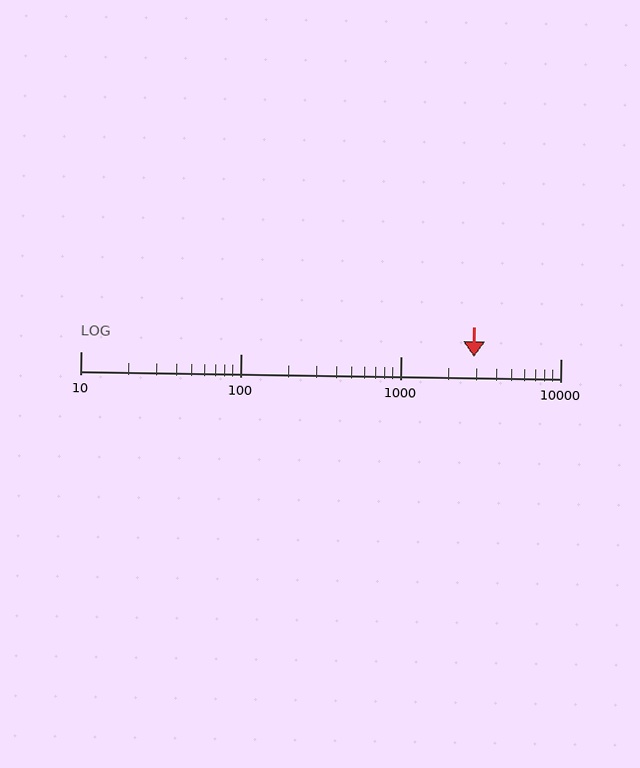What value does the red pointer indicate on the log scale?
The pointer indicates approximately 2900.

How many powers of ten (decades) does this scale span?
The scale spans 3 decades, from 10 to 10000.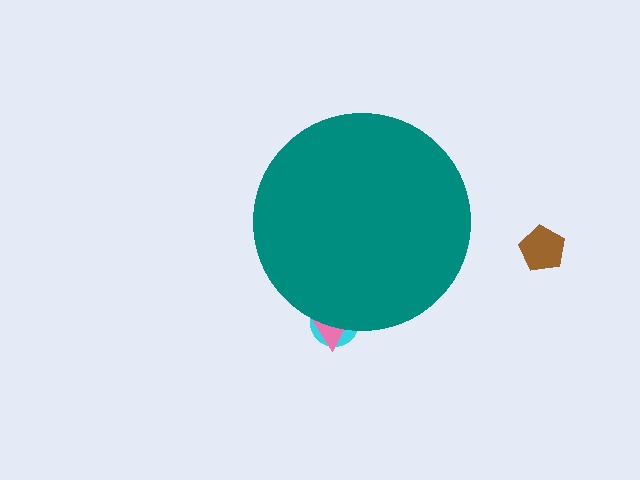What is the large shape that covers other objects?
A teal circle.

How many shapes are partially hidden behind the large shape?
2 shapes are partially hidden.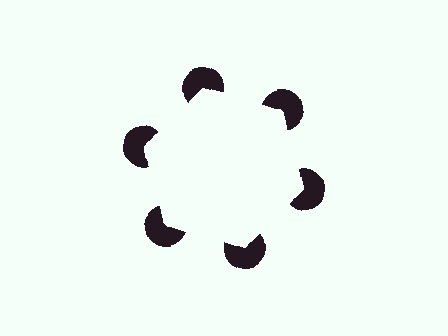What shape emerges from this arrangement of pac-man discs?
An illusory hexagon — its edges are inferred from the aligned wedge cuts in the pac-man discs, not physically drawn.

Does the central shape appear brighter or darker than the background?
It typically appears slightly brighter than the background, even though no actual brightness change is drawn.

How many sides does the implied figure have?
6 sides.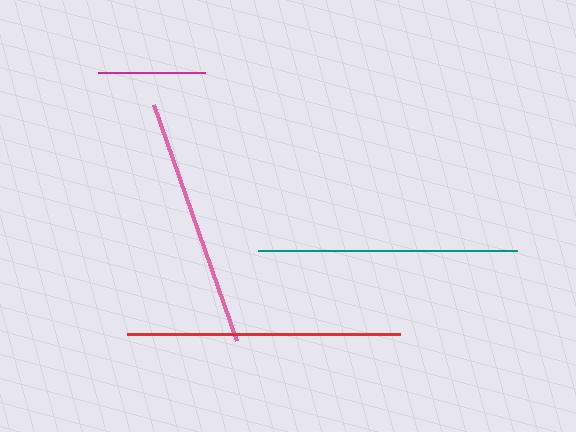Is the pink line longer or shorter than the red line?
The red line is longer than the pink line.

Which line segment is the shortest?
The magenta line is the shortest at approximately 107 pixels.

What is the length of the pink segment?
The pink segment is approximately 250 pixels long.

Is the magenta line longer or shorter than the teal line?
The teal line is longer than the magenta line.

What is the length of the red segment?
The red segment is approximately 273 pixels long.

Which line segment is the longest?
The red line is the longest at approximately 273 pixels.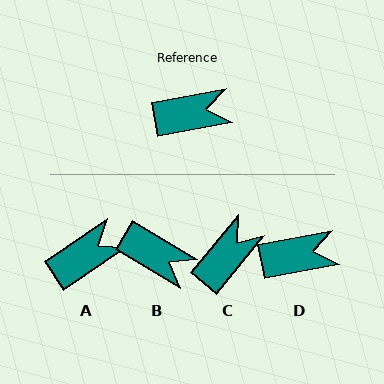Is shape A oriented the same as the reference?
No, it is off by about 24 degrees.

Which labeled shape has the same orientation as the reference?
D.